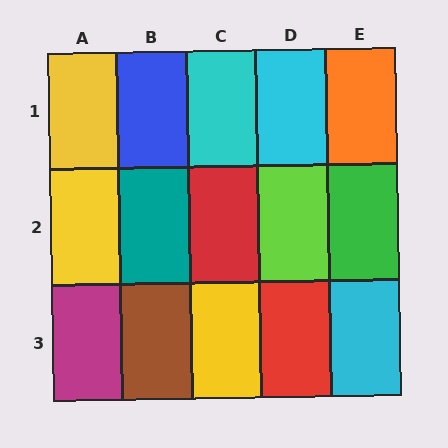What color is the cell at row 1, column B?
Blue.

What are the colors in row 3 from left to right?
Magenta, brown, yellow, red, cyan.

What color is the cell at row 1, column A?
Yellow.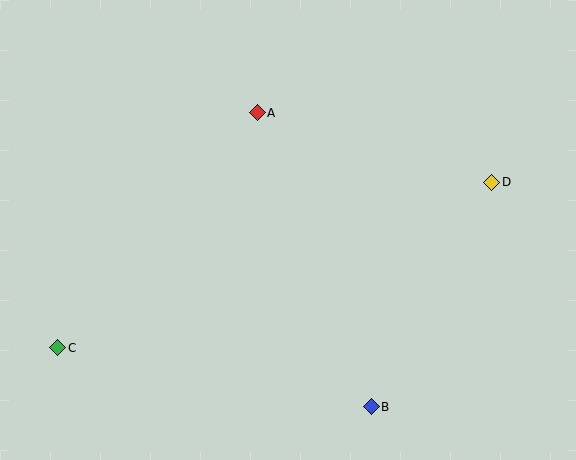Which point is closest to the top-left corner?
Point A is closest to the top-left corner.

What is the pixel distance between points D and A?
The distance between D and A is 245 pixels.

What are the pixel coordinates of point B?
Point B is at (371, 407).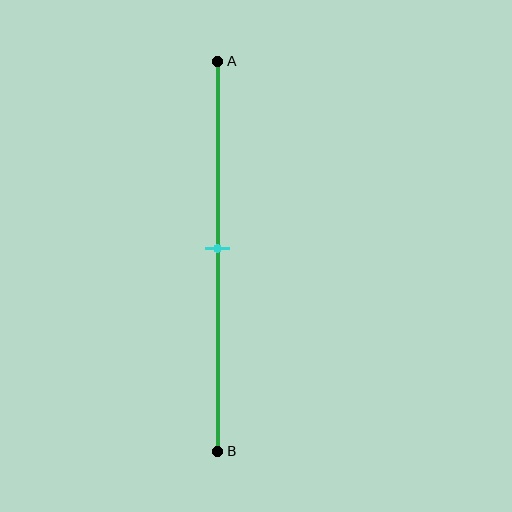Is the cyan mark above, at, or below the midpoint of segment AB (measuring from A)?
The cyan mark is approximately at the midpoint of segment AB.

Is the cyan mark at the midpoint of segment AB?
Yes, the mark is approximately at the midpoint.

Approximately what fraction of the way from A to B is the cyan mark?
The cyan mark is approximately 50% of the way from A to B.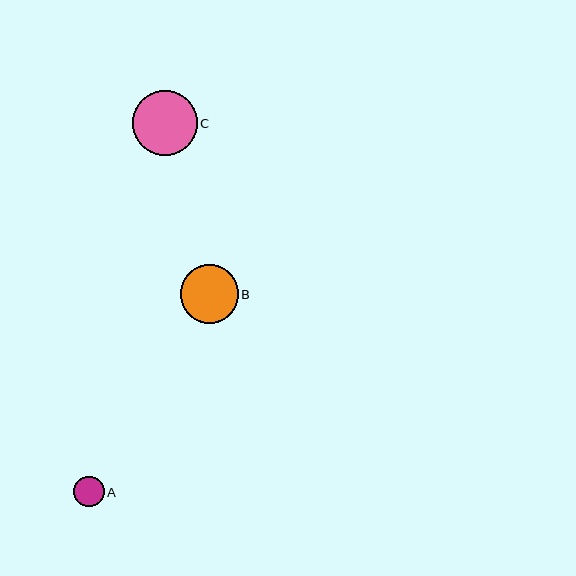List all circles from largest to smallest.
From largest to smallest: C, B, A.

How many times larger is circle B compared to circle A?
Circle B is approximately 1.9 times the size of circle A.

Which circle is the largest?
Circle C is the largest with a size of approximately 65 pixels.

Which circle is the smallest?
Circle A is the smallest with a size of approximately 30 pixels.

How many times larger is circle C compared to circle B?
Circle C is approximately 1.1 times the size of circle B.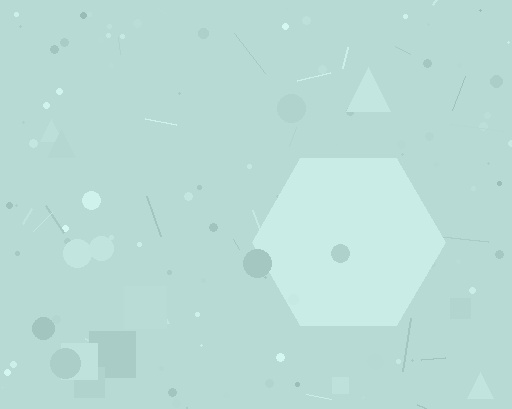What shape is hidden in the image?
A hexagon is hidden in the image.